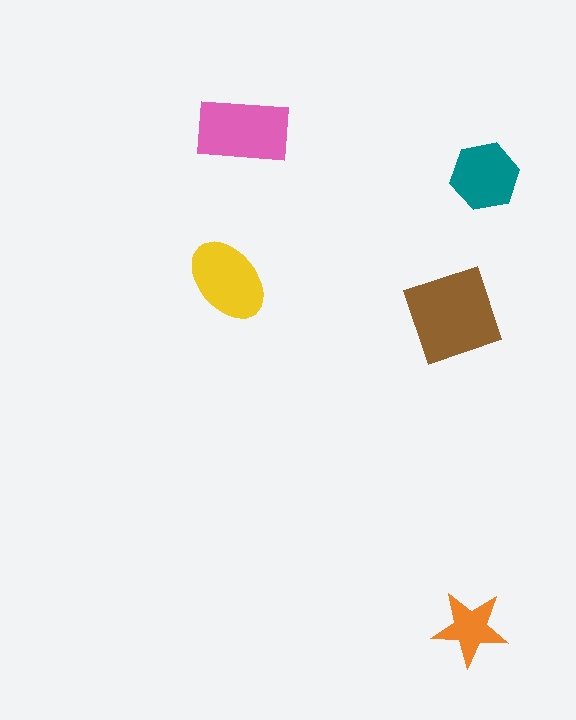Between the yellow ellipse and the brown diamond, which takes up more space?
The brown diamond.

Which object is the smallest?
The orange star.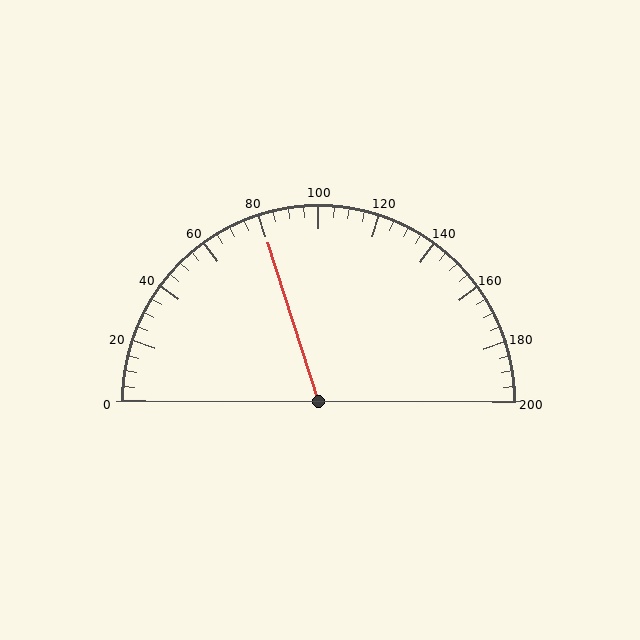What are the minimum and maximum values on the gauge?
The gauge ranges from 0 to 200.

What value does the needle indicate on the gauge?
The needle indicates approximately 80.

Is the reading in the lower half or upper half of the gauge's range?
The reading is in the lower half of the range (0 to 200).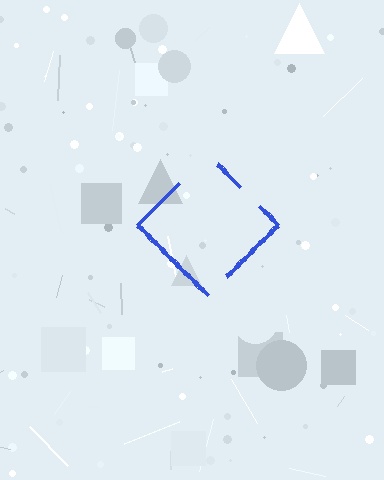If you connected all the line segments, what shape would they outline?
They would outline a diamond.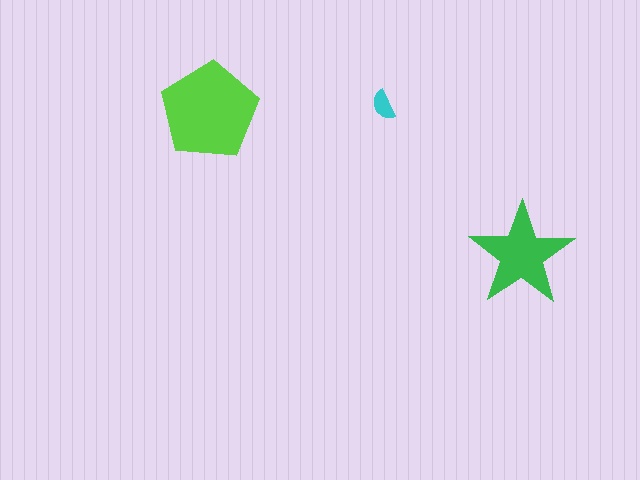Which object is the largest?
The lime pentagon.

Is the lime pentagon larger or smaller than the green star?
Larger.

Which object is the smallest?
The cyan semicircle.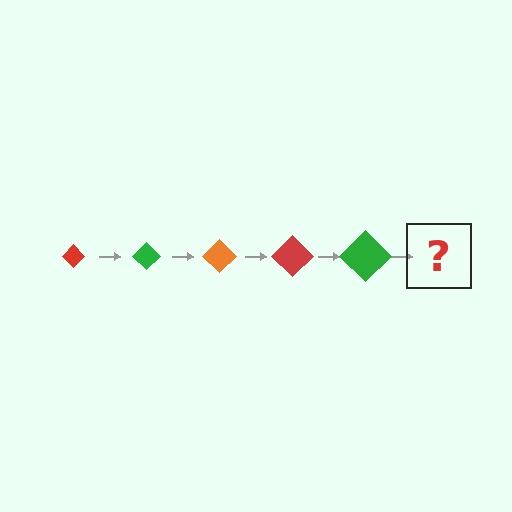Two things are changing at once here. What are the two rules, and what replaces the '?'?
The two rules are that the diamond grows larger each step and the color cycles through red, green, and orange. The '?' should be an orange diamond, larger than the previous one.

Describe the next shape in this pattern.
It should be an orange diamond, larger than the previous one.